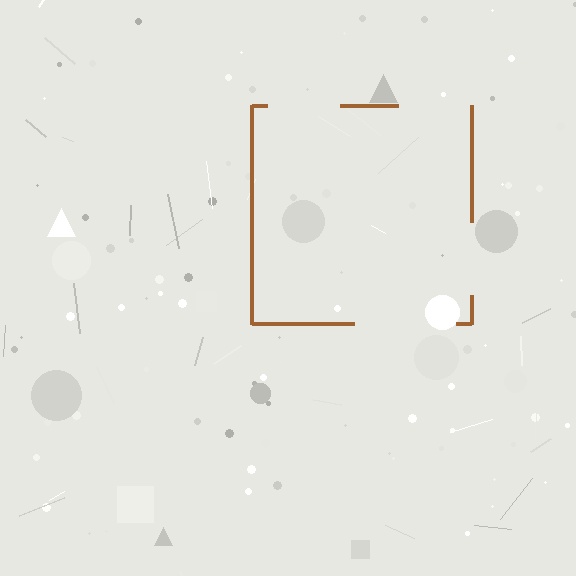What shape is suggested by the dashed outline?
The dashed outline suggests a square.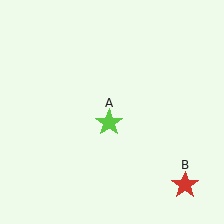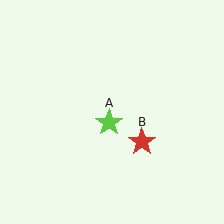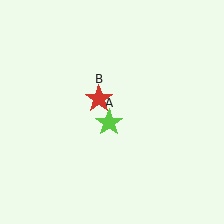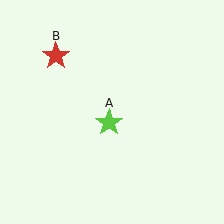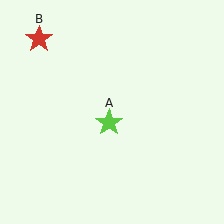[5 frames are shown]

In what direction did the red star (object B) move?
The red star (object B) moved up and to the left.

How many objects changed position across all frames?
1 object changed position: red star (object B).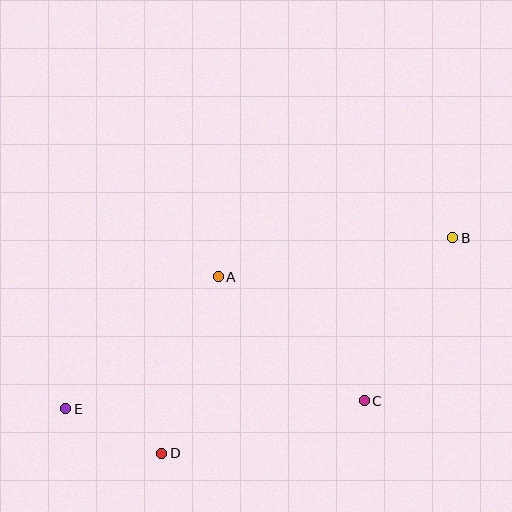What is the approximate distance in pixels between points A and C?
The distance between A and C is approximately 191 pixels.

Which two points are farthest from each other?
Points B and E are farthest from each other.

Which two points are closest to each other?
Points D and E are closest to each other.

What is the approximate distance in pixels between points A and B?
The distance between A and B is approximately 237 pixels.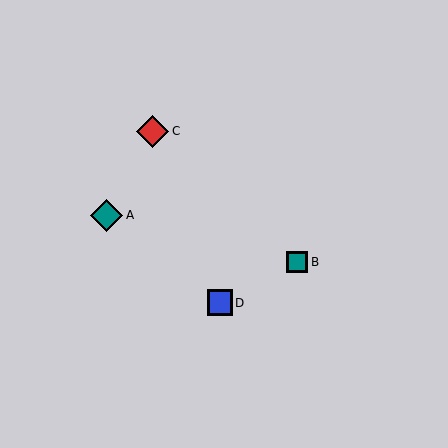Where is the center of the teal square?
The center of the teal square is at (297, 262).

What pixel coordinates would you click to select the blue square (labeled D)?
Click at (220, 303) to select the blue square D.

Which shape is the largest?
The red diamond (labeled C) is the largest.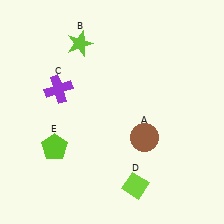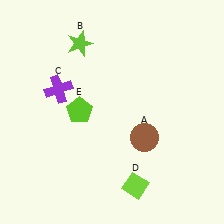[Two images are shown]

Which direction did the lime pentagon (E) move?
The lime pentagon (E) moved up.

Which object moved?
The lime pentagon (E) moved up.